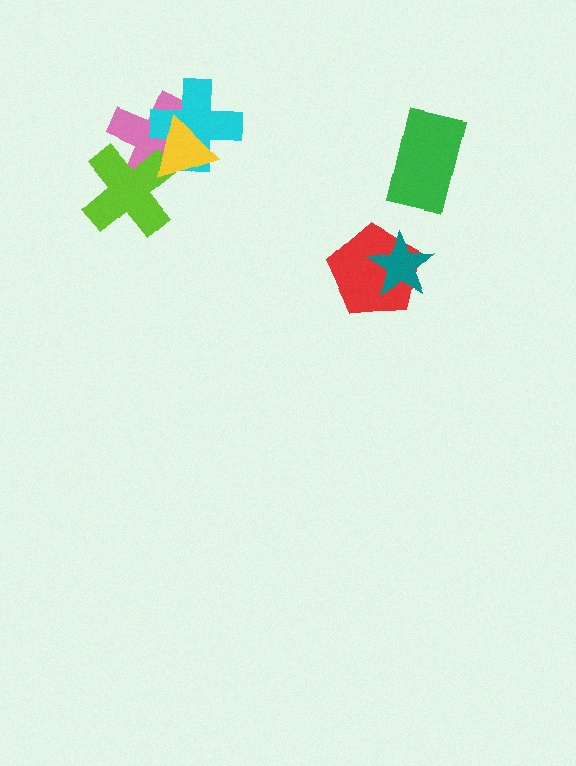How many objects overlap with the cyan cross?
2 objects overlap with the cyan cross.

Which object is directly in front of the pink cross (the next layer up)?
The cyan cross is directly in front of the pink cross.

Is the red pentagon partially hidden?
Yes, it is partially covered by another shape.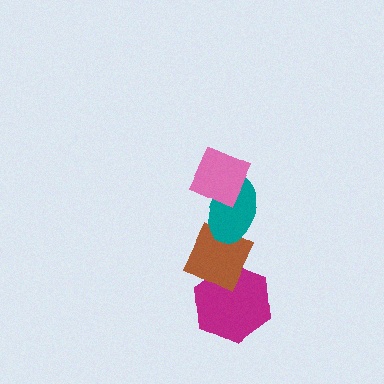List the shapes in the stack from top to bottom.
From top to bottom: the pink diamond, the teal ellipse, the brown diamond, the magenta hexagon.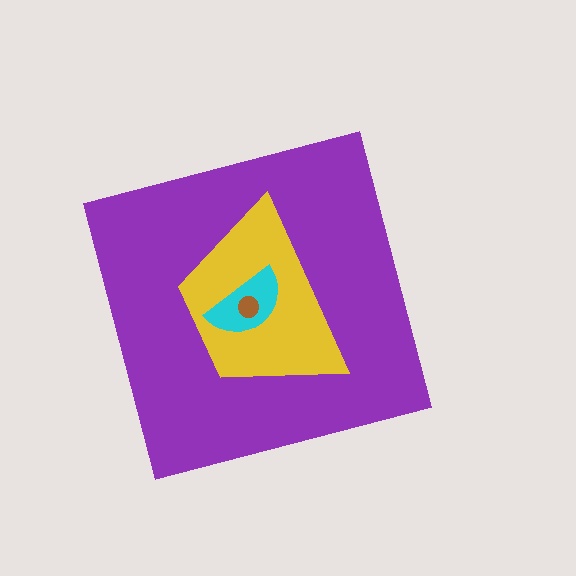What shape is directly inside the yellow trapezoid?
The cyan semicircle.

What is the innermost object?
The brown circle.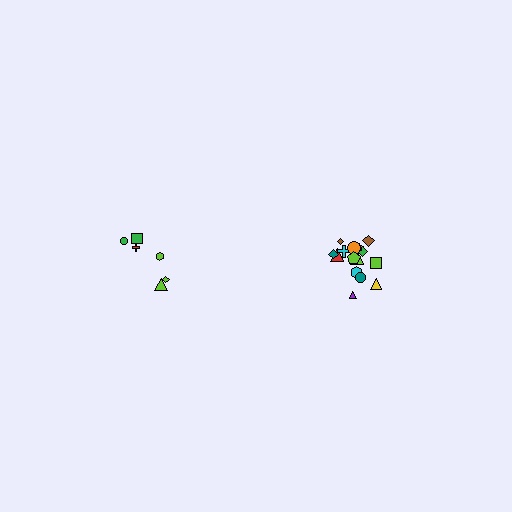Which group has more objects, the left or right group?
The right group.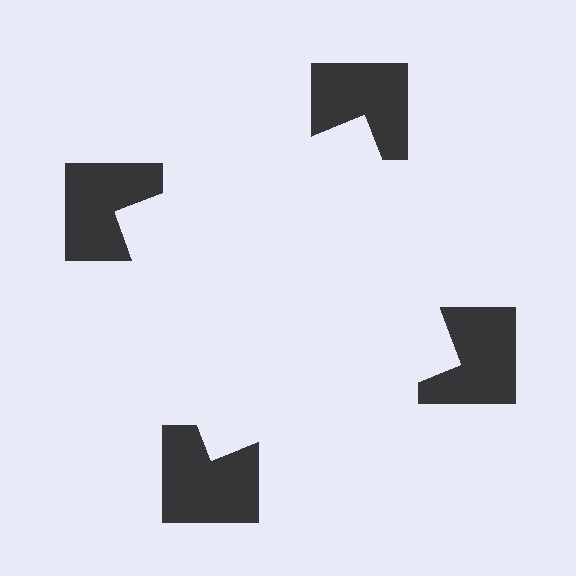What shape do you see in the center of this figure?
An illusory square — its edges are inferred from the aligned wedge cuts in the notched squares, not physically drawn.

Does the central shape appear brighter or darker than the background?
It typically appears slightly brighter than the background, even though no actual brightness change is drawn.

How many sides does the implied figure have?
4 sides.